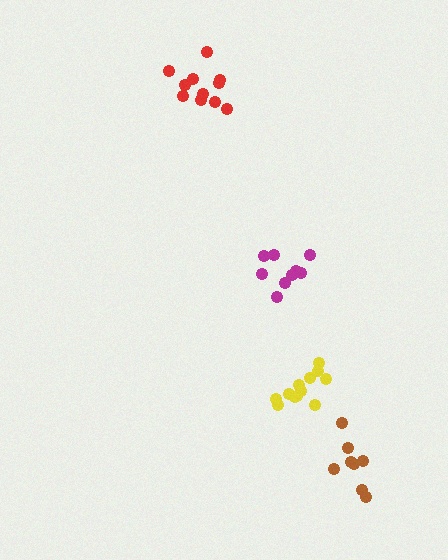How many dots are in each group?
Group 1: 11 dots, Group 2: 9 dots, Group 3: 8 dots, Group 4: 12 dots (40 total).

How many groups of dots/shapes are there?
There are 4 groups.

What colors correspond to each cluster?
The clusters are colored: red, magenta, brown, yellow.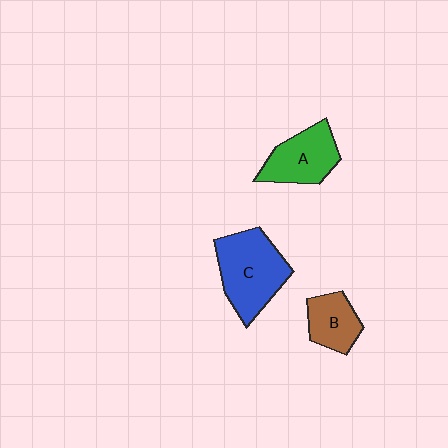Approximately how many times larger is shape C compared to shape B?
Approximately 1.8 times.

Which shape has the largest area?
Shape C (blue).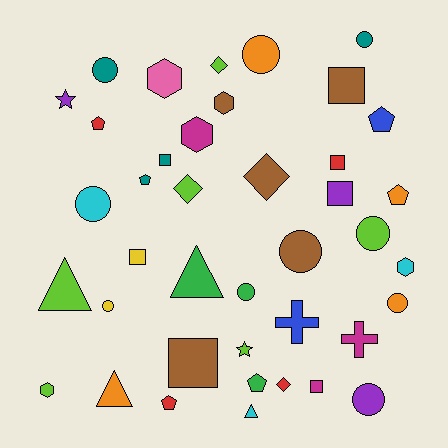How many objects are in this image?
There are 40 objects.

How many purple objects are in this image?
There are 3 purple objects.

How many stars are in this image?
There are 2 stars.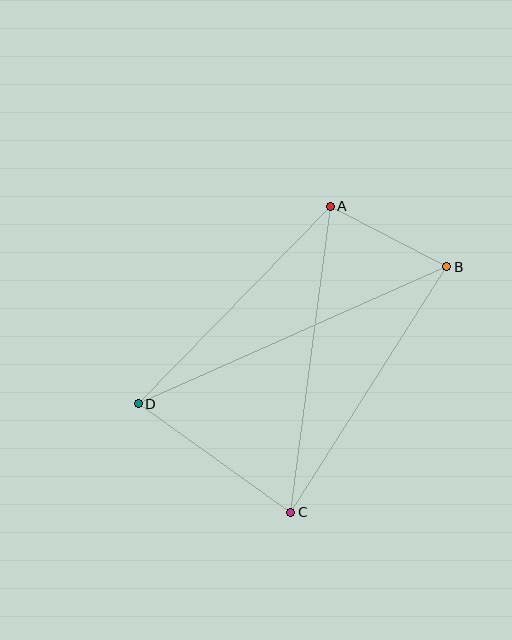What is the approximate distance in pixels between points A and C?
The distance between A and C is approximately 309 pixels.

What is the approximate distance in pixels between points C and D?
The distance between C and D is approximately 187 pixels.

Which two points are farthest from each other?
Points B and D are farthest from each other.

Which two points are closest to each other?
Points A and B are closest to each other.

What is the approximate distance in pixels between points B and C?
The distance between B and C is approximately 291 pixels.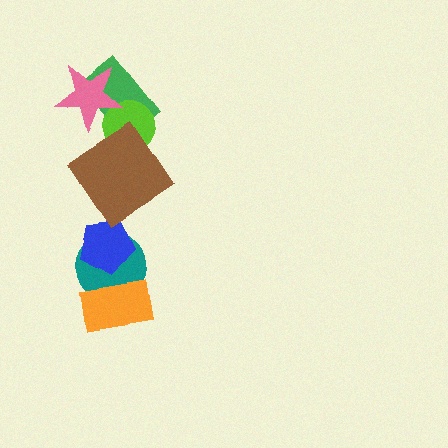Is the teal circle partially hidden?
Yes, it is partially covered by another shape.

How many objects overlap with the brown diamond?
1 object overlaps with the brown diamond.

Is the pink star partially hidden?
No, no other shape covers it.